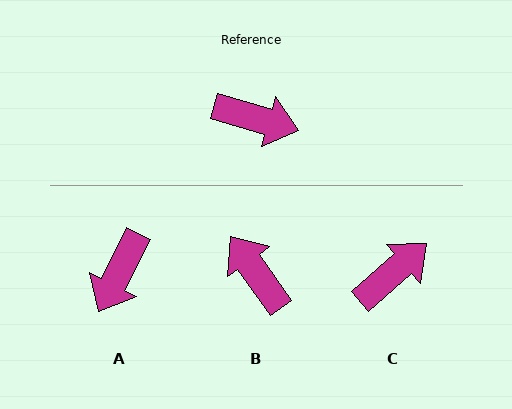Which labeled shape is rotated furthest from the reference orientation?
B, about 141 degrees away.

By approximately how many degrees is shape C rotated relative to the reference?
Approximately 57 degrees counter-clockwise.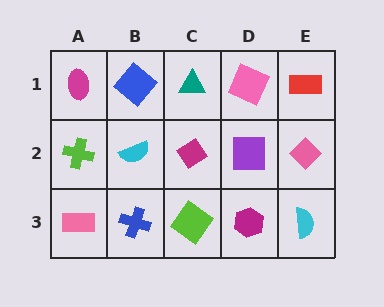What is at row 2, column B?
A cyan semicircle.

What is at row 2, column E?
A pink diamond.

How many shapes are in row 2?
5 shapes.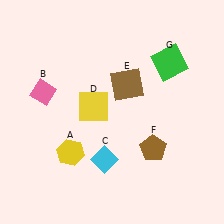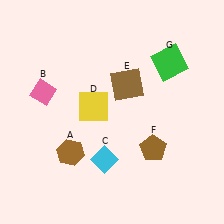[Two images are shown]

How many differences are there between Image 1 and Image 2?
There is 1 difference between the two images.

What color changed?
The hexagon (A) changed from yellow in Image 1 to brown in Image 2.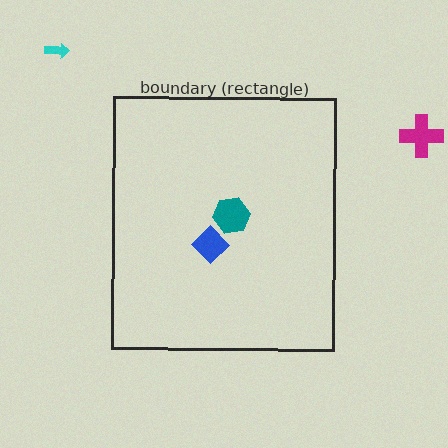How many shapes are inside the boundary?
2 inside, 2 outside.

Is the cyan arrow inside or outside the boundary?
Outside.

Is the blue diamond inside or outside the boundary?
Inside.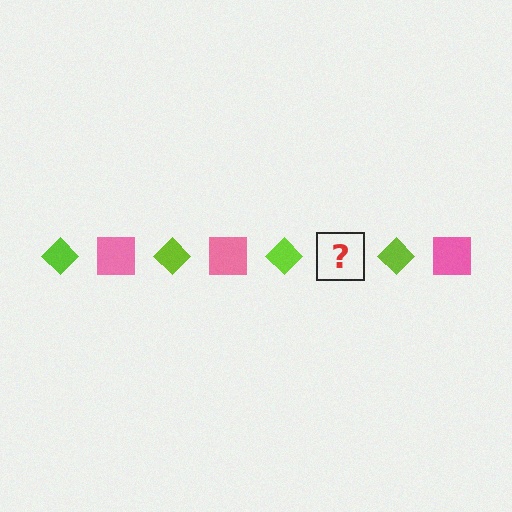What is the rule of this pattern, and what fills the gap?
The rule is that the pattern alternates between lime diamond and pink square. The gap should be filled with a pink square.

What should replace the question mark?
The question mark should be replaced with a pink square.